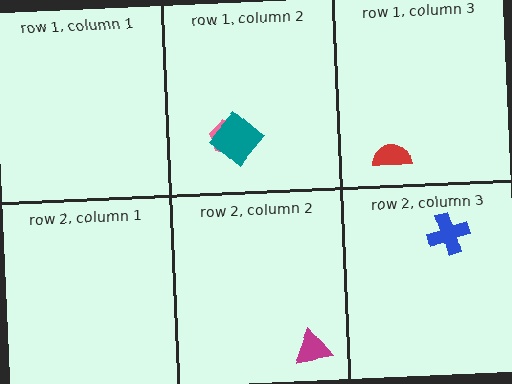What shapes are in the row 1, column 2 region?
The pink hexagon, the teal diamond.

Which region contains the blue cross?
The row 2, column 3 region.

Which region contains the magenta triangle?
The row 2, column 2 region.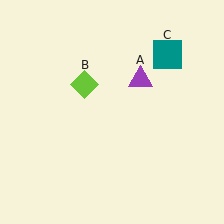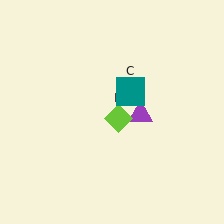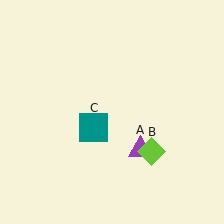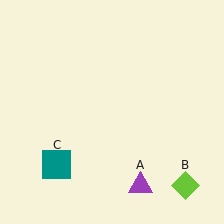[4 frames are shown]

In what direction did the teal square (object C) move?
The teal square (object C) moved down and to the left.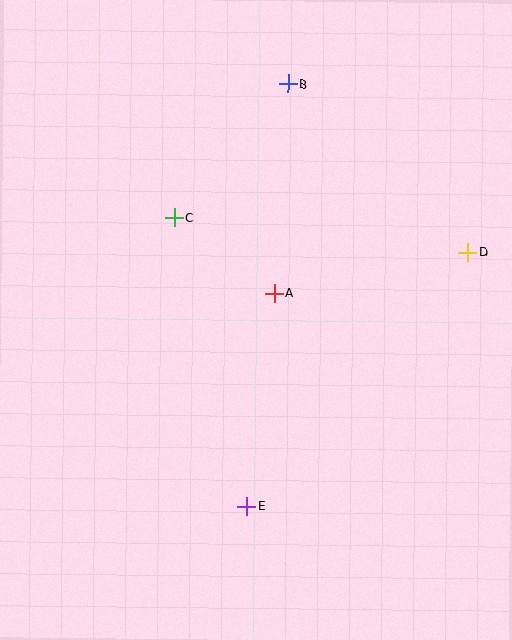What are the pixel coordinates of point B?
Point B is at (288, 84).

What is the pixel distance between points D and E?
The distance between D and E is 336 pixels.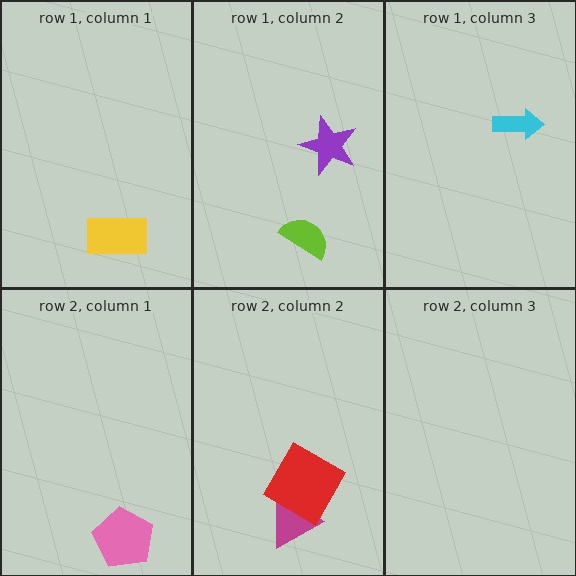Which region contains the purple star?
The row 1, column 2 region.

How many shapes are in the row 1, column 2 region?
2.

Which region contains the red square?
The row 2, column 2 region.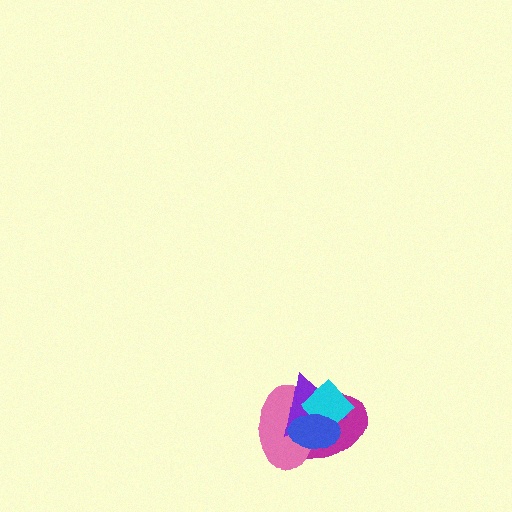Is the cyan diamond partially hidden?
Yes, it is partially covered by another shape.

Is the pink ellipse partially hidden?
Yes, it is partially covered by another shape.